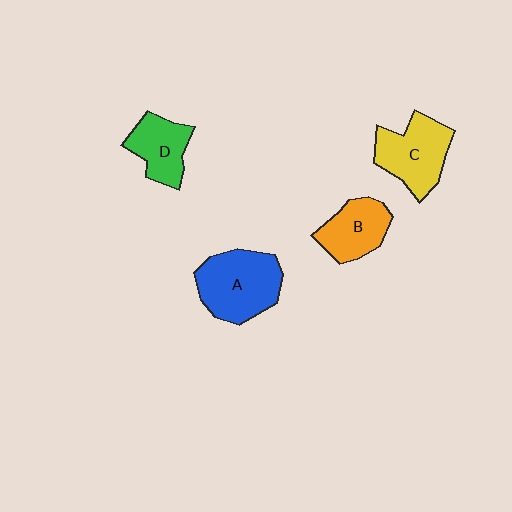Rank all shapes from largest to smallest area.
From largest to smallest: A (blue), C (yellow), B (orange), D (green).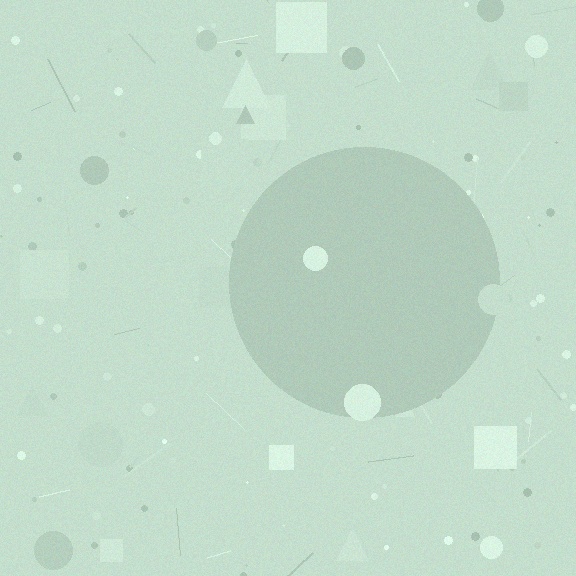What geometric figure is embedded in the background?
A circle is embedded in the background.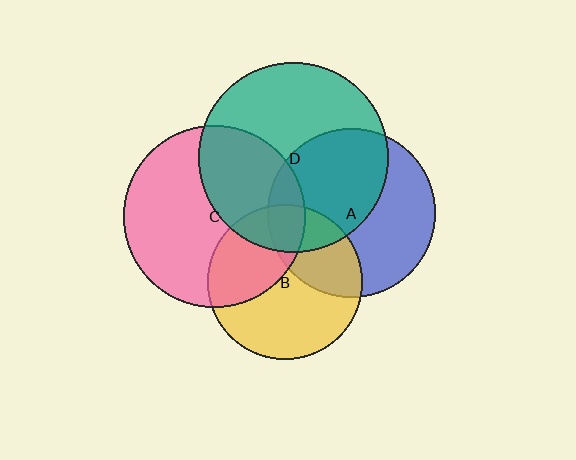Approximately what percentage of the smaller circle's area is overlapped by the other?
Approximately 20%.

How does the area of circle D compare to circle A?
Approximately 1.3 times.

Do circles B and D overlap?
Yes.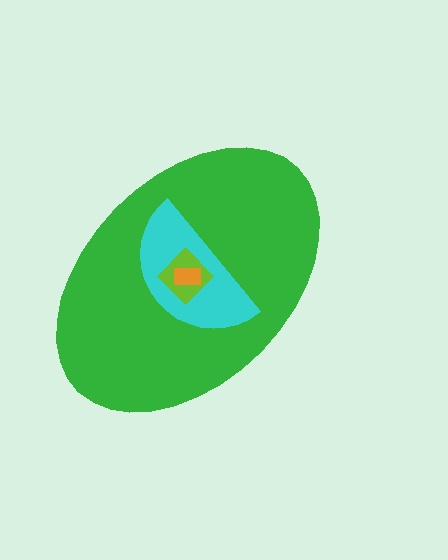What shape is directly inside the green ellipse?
The cyan semicircle.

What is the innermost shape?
The orange rectangle.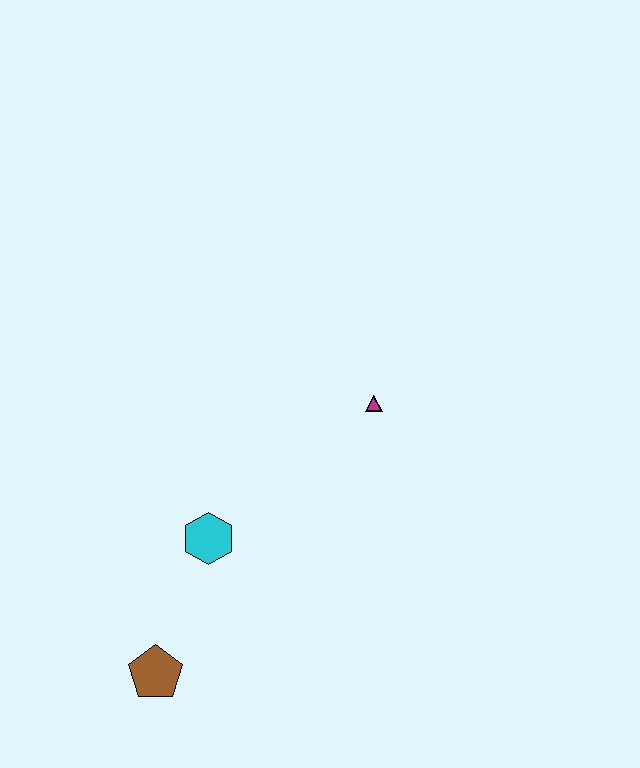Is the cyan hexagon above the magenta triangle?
No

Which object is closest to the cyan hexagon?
The brown pentagon is closest to the cyan hexagon.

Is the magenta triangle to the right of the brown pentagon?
Yes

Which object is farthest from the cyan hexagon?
The magenta triangle is farthest from the cyan hexagon.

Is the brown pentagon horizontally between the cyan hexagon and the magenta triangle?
No